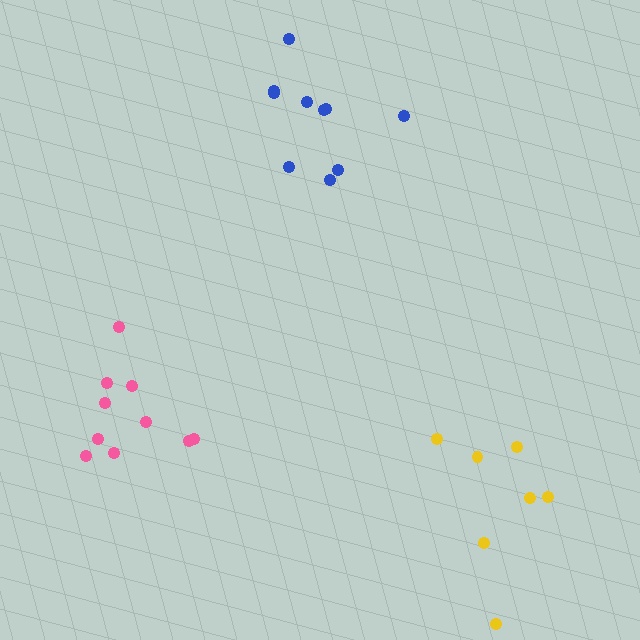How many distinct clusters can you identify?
There are 3 distinct clusters.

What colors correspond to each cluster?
The clusters are colored: pink, blue, yellow.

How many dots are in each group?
Group 1: 10 dots, Group 2: 10 dots, Group 3: 7 dots (27 total).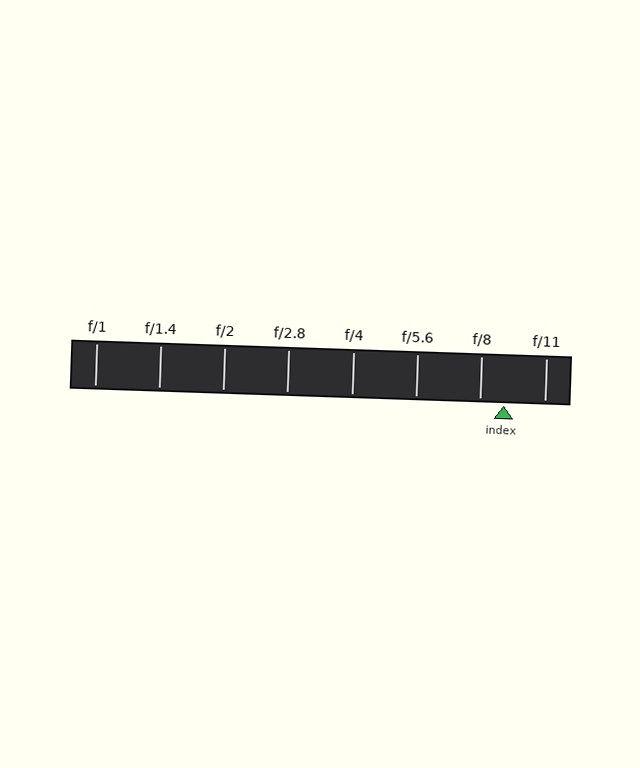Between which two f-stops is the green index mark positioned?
The index mark is between f/8 and f/11.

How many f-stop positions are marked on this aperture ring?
There are 8 f-stop positions marked.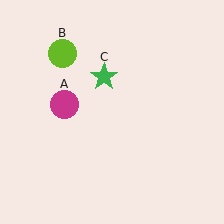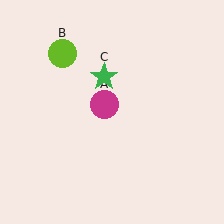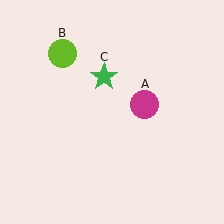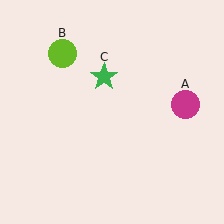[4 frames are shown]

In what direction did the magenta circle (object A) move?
The magenta circle (object A) moved right.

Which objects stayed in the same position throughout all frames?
Lime circle (object B) and green star (object C) remained stationary.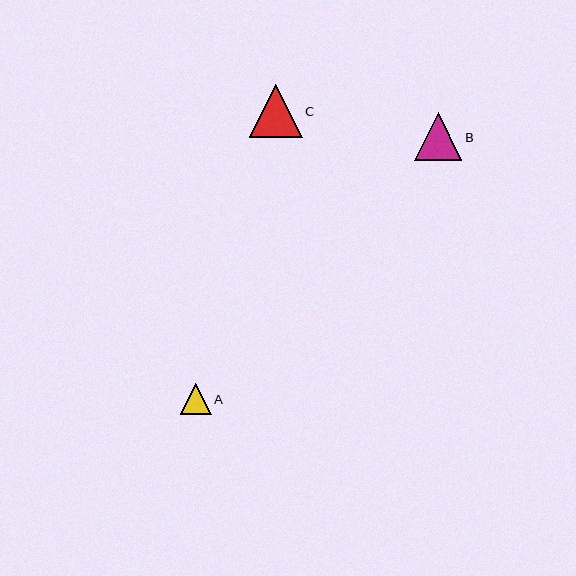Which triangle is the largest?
Triangle C is the largest with a size of approximately 53 pixels.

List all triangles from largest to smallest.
From largest to smallest: C, B, A.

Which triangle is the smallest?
Triangle A is the smallest with a size of approximately 31 pixels.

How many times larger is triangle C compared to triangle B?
Triangle C is approximately 1.1 times the size of triangle B.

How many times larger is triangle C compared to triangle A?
Triangle C is approximately 1.7 times the size of triangle A.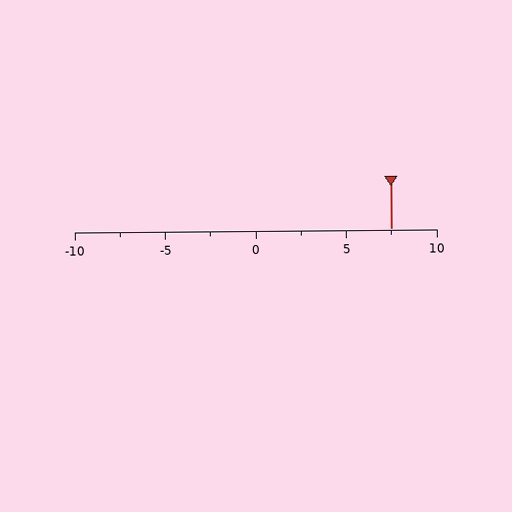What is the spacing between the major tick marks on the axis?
The major ticks are spaced 5 apart.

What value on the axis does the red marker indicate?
The marker indicates approximately 7.5.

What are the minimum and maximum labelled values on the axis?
The axis runs from -10 to 10.